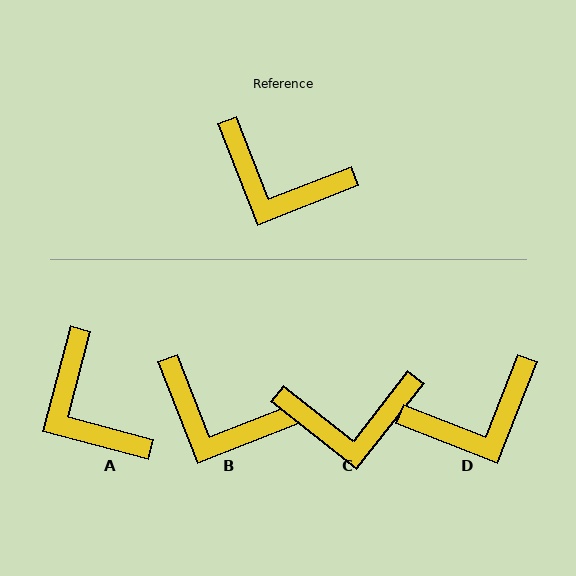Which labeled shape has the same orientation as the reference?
B.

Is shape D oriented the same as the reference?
No, it is off by about 47 degrees.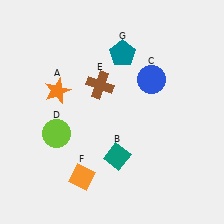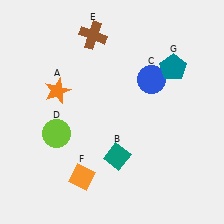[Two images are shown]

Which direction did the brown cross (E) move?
The brown cross (E) moved up.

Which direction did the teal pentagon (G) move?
The teal pentagon (G) moved right.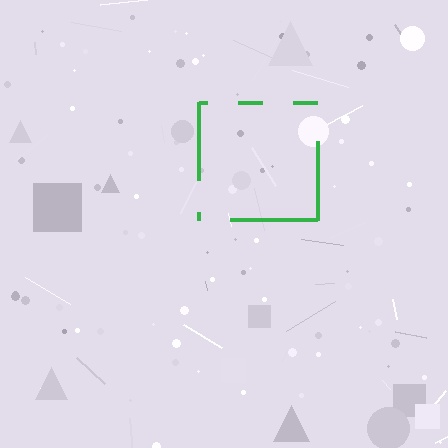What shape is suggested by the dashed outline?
The dashed outline suggests a square.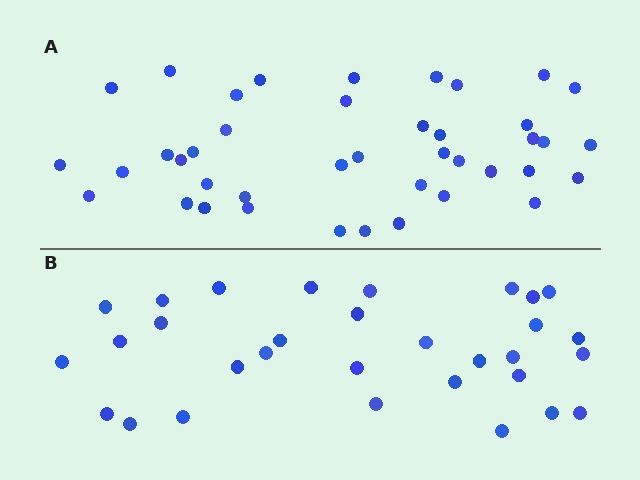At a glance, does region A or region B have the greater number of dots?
Region A (the top region) has more dots.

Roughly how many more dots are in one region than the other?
Region A has roughly 10 or so more dots than region B.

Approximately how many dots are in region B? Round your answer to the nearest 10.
About 30 dots. (The exact count is 31, which rounds to 30.)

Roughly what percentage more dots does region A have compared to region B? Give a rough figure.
About 30% more.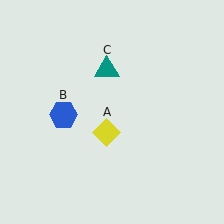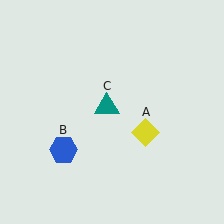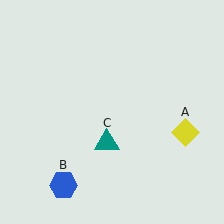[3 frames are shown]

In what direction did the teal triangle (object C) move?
The teal triangle (object C) moved down.